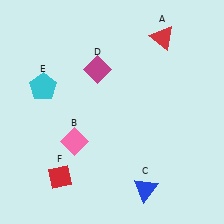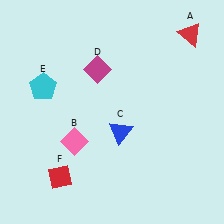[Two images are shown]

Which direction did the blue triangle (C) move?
The blue triangle (C) moved up.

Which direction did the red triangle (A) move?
The red triangle (A) moved right.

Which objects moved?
The objects that moved are: the red triangle (A), the blue triangle (C).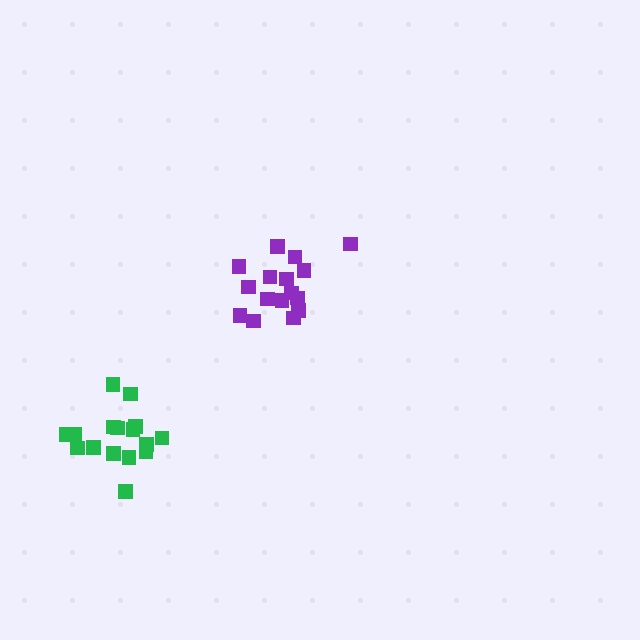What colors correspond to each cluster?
The clusters are colored: purple, green.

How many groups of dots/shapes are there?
There are 2 groups.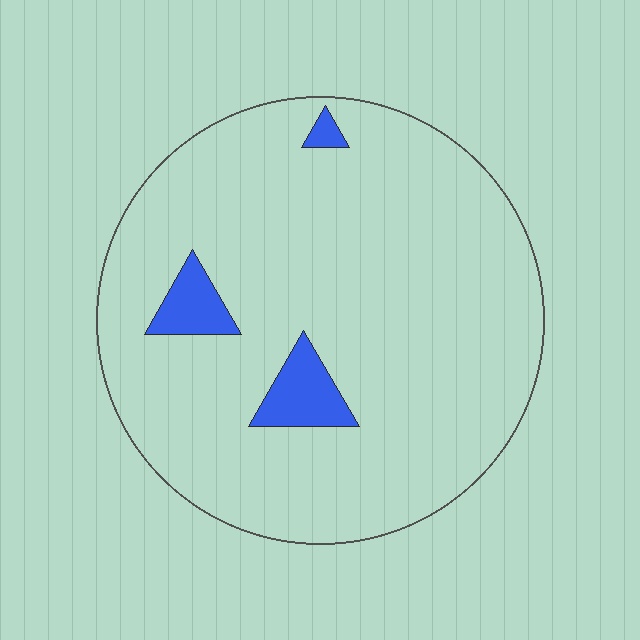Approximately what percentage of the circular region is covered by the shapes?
Approximately 5%.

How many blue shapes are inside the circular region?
3.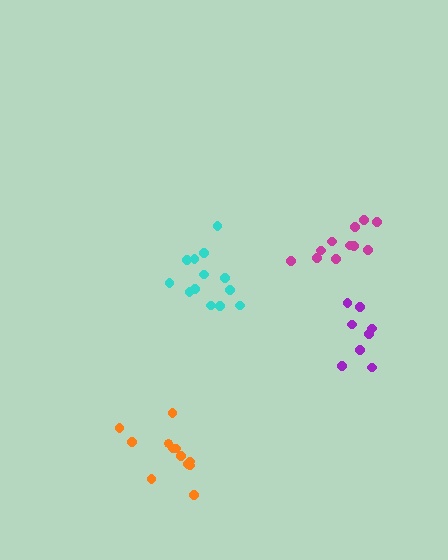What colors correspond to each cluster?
The clusters are colored: orange, magenta, cyan, purple.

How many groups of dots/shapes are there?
There are 4 groups.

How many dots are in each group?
Group 1: 12 dots, Group 2: 11 dots, Group 3: 13 dots, Group 4: 8 dots (44 total).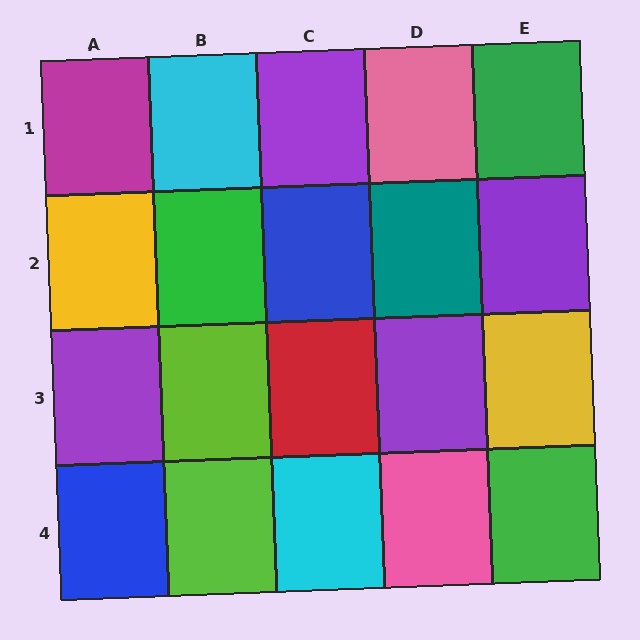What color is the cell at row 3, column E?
Yellow.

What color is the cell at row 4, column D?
Pink.